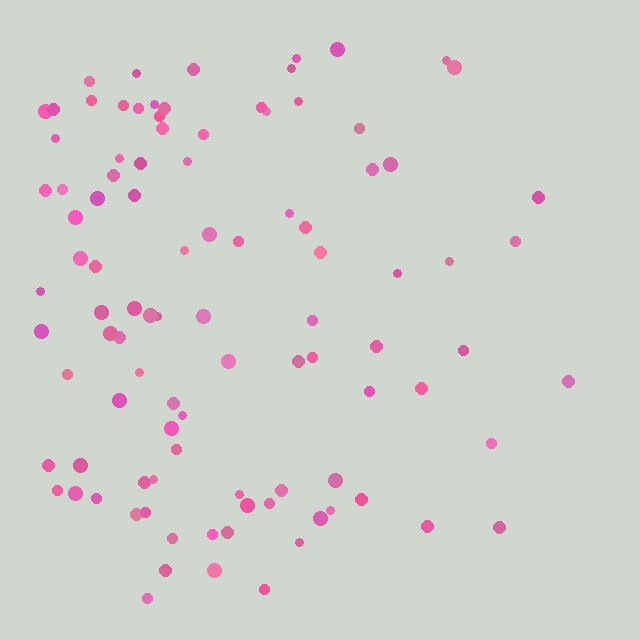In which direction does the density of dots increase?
From right to left, with the left side densest.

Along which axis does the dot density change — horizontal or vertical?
Horizontal.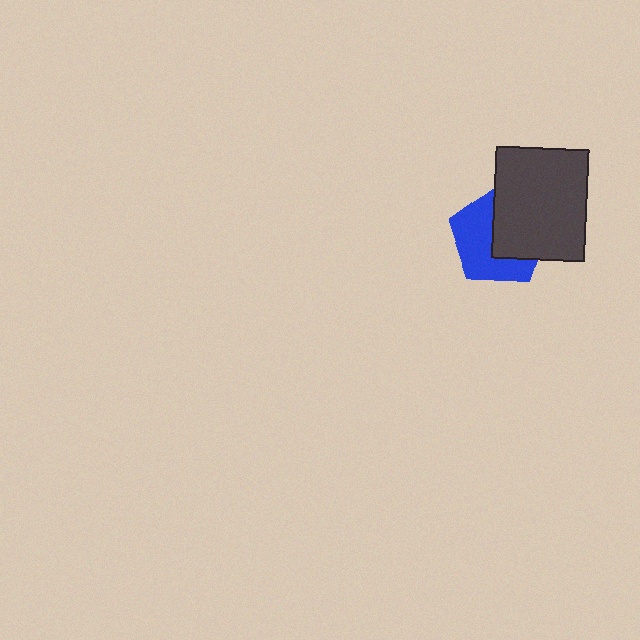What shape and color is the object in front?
The object in front is a dark gray rectangle.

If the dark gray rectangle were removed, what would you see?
You would see the complete blue pentagon.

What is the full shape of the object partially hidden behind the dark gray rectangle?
The partially hidden object is a blue pentagon.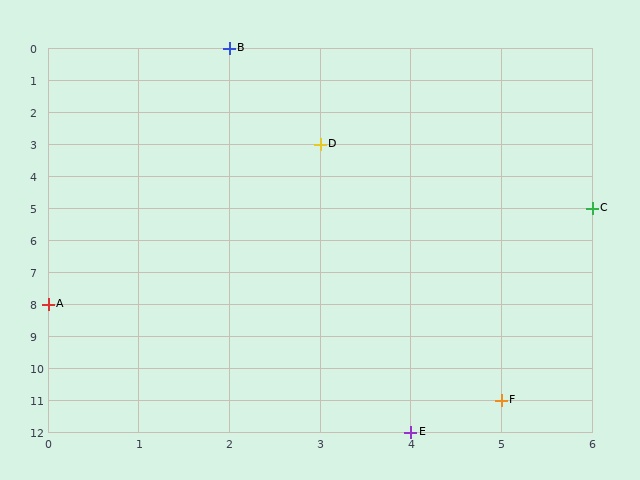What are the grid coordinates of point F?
Point F is at grid coordinates (5, 11).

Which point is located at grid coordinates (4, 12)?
Point E is at (4, 12).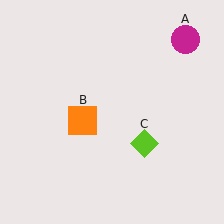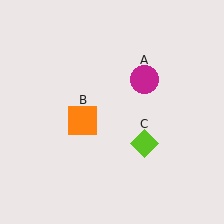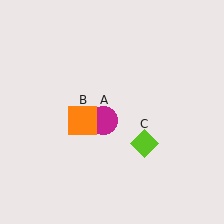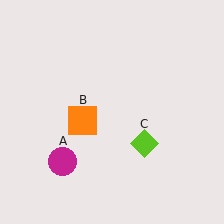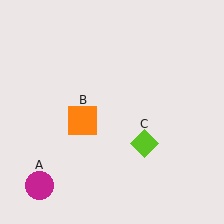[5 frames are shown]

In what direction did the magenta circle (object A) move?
The magenta circle (object A) moved down and to the left.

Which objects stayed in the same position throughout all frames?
Orange square (object B) and lime diamond (object C) remained stationary.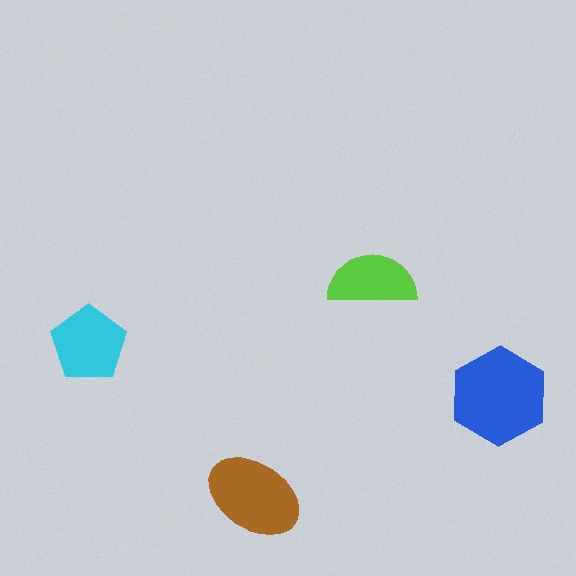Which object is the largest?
The blue hexagon.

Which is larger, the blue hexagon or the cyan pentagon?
The blue hexagon.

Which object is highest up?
The lime semicircle is topmost.